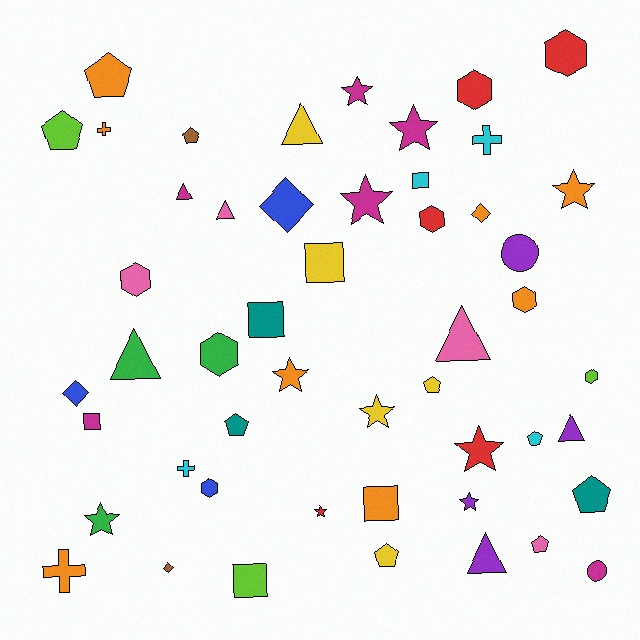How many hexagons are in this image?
There are 8 hexagons.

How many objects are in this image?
There are 50 objects.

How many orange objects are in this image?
There are 8 orange objects.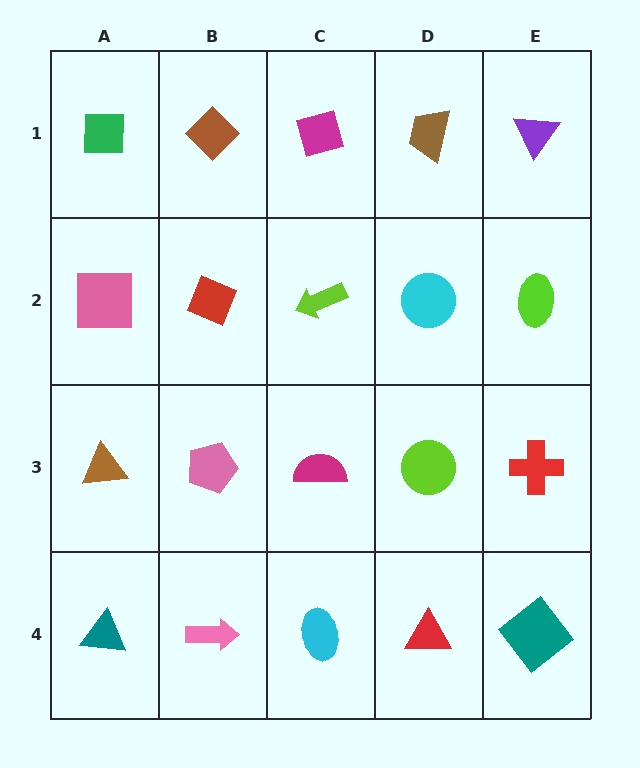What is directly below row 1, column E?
A lime ellipse.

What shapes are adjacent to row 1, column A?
A pink square (row 2, column A), a brown diamond (row 1, column B).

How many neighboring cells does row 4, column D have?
3.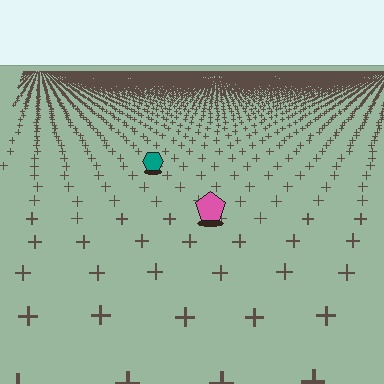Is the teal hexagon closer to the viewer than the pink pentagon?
No. The pink pentagon is closer — you can tell from the texture gradient: the ground texture is coarser near it.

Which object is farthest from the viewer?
The teal hexagon is farthest from the viewer. It appears smaller and the ground texture around it is denser.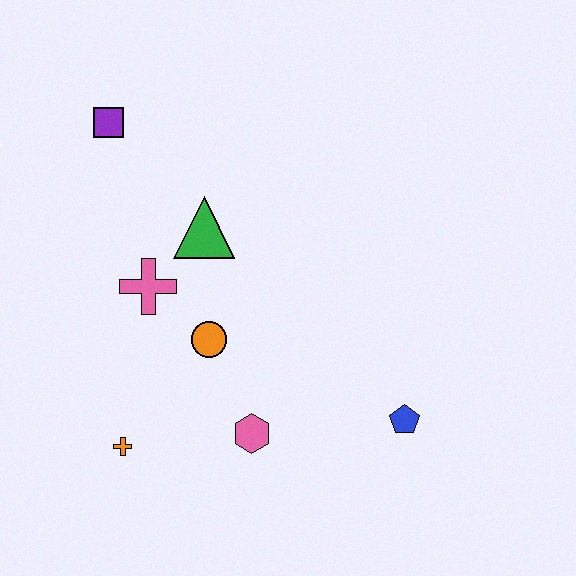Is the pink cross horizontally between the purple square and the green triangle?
Yes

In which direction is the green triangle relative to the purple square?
The green triangle is below the purple square.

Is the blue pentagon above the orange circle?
No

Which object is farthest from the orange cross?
The purple square is farthest from the orange cross.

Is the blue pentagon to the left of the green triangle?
No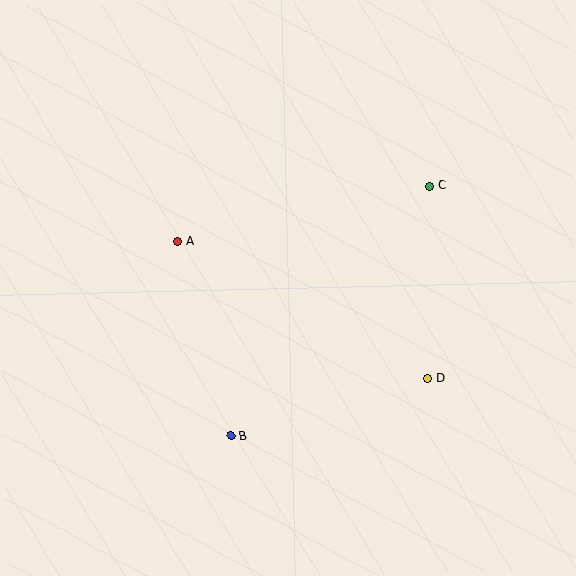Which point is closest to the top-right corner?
Point C is closest to the top-right corner.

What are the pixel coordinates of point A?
Point A is at (177, 241).